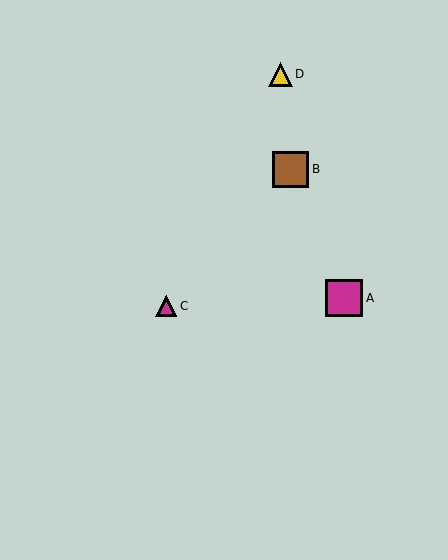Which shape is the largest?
The magenta square (labeled A) is the largest.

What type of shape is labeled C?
Shape C is a magenta triangle.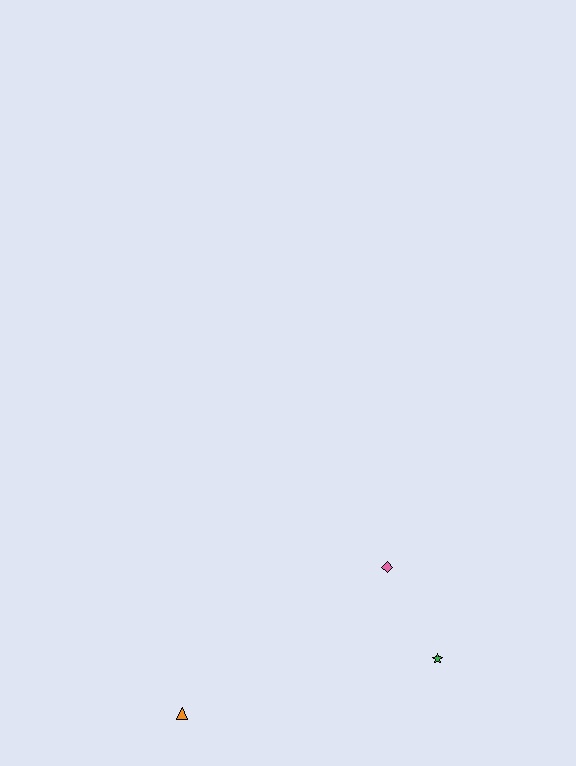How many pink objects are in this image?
There is 1 pink object.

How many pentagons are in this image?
There are no pentagons.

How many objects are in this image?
There are 3 objects.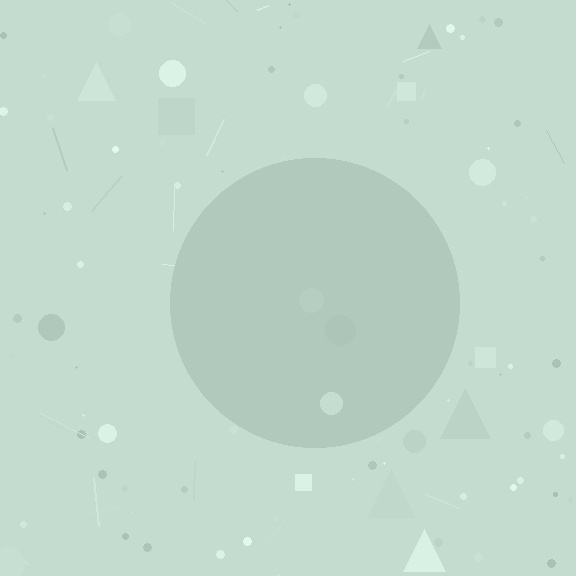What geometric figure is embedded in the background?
A circle is embedded in the background.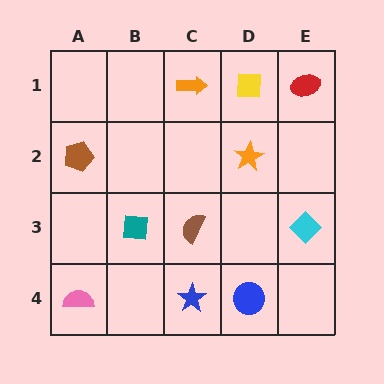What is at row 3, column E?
A cyan diamond.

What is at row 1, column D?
A yellow square.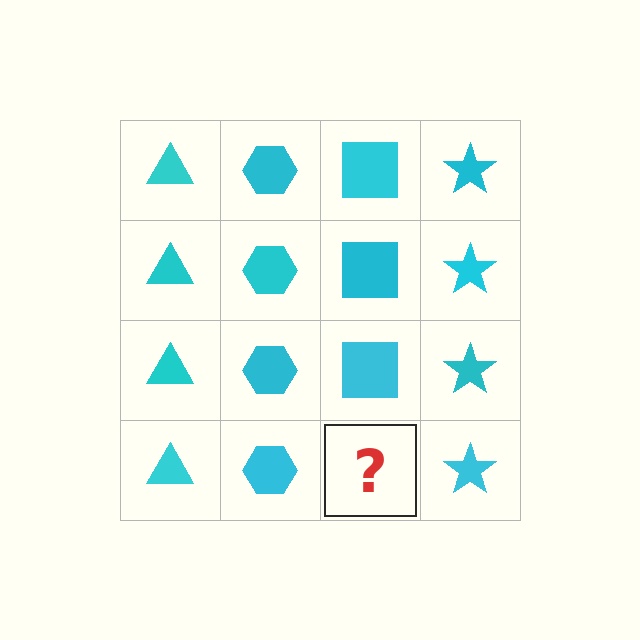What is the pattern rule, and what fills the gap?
The rule is that each column has a consistent shape. The gap should be filled with a cyan square.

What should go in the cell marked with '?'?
The missing cell should contain a cyan square.